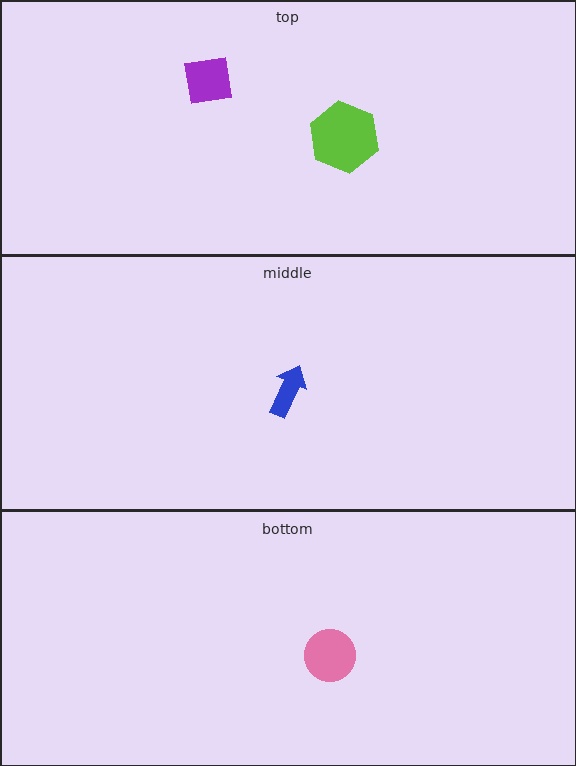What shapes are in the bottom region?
The pink circle.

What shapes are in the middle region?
The blue arrow.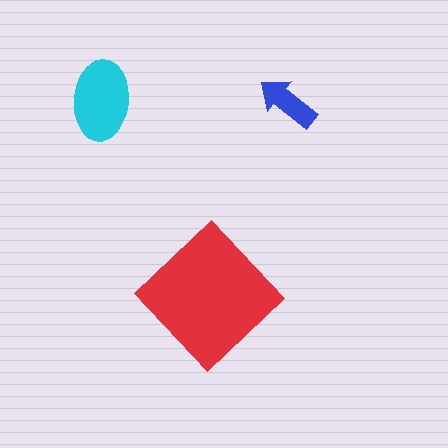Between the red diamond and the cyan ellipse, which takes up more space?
The red diamond.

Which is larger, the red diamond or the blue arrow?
The red diamond.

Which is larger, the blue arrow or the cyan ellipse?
The cyan ellipse.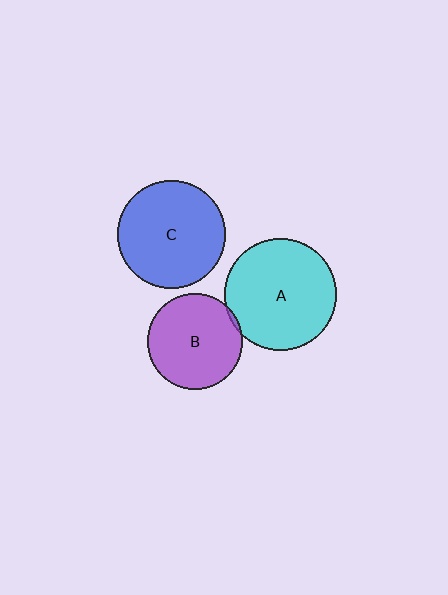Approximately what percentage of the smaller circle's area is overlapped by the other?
Approximately 5%.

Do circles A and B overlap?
Yes.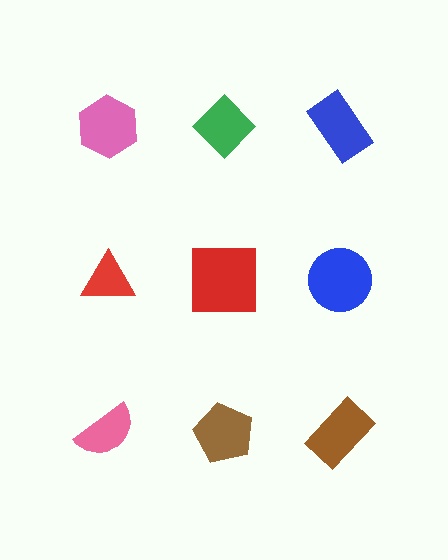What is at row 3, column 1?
A pink semicircle.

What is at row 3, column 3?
A brown rectangle.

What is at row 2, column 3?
A blue circle.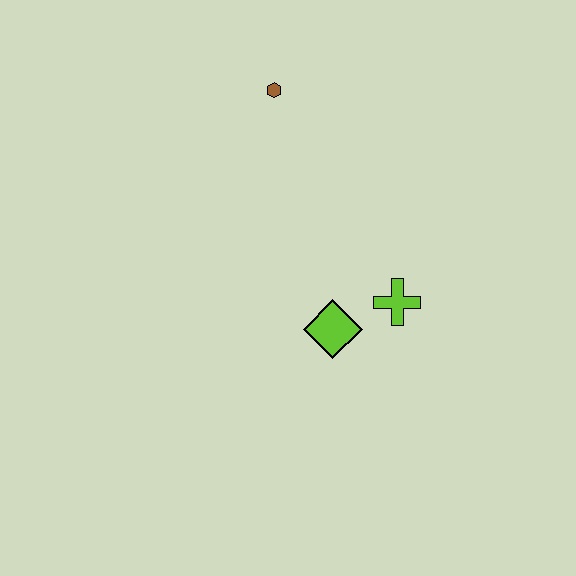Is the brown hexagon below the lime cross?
No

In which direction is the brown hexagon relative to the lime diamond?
The brown hexagon is above the lime diamond.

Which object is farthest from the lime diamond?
The brown hexagon is farthest from the lime diamond.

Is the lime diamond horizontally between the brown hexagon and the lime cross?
Yes